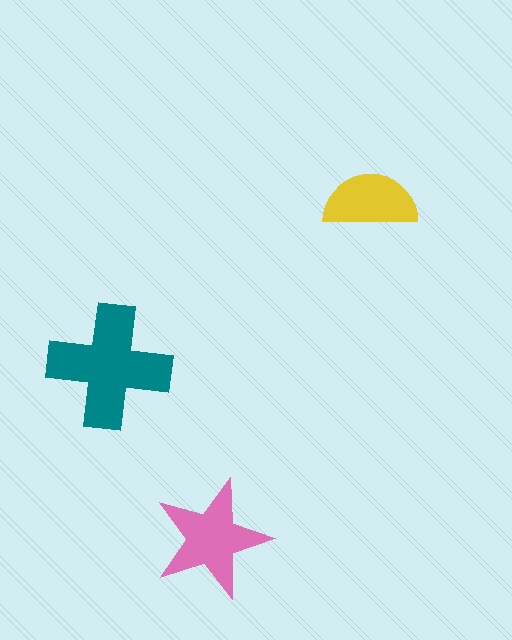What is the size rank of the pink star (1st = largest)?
2nd.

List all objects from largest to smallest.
The teal cross, the pink star, the yellow semicircle.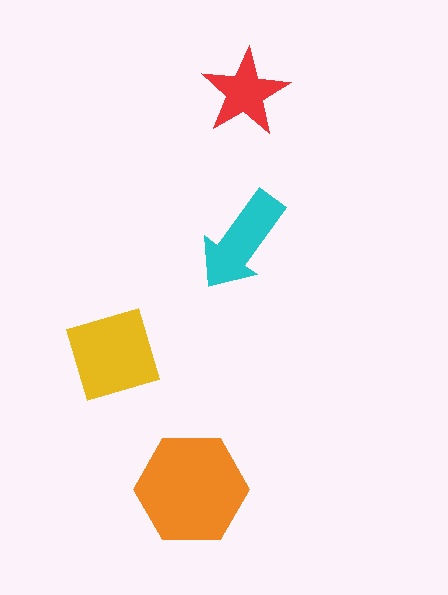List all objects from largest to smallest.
The orange hexagon, the yellow diamond, the cyan arrow, the red star.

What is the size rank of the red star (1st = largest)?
4th.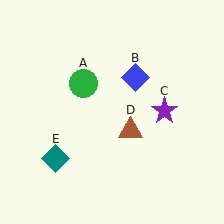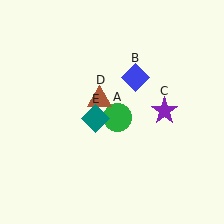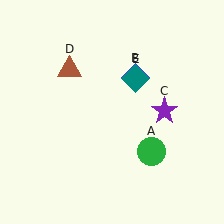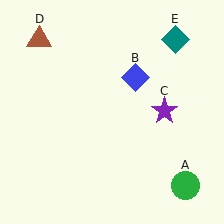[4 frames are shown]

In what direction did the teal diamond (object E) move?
The teal diamond (object E) moved up and to the right.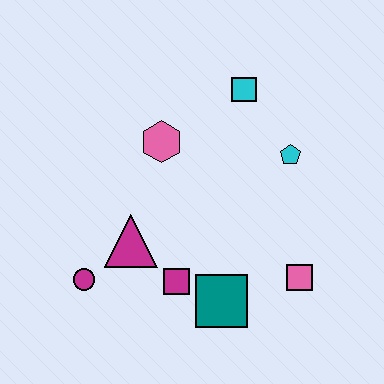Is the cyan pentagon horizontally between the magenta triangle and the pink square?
Yes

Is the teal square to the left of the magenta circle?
No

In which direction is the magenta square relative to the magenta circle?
The magenta square is to the right of the magenta circle.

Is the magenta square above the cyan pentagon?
No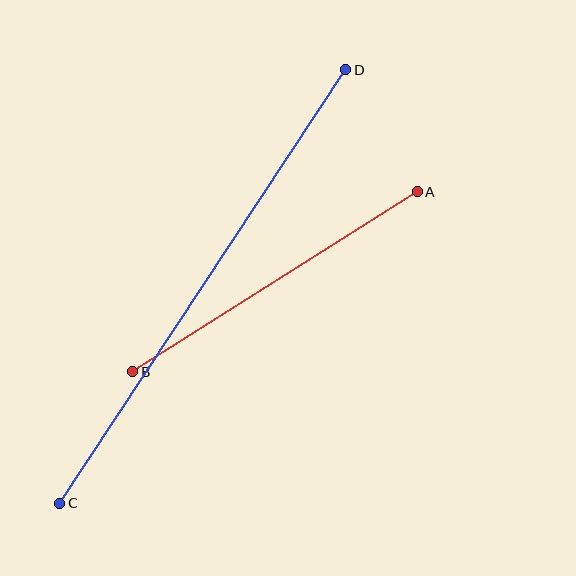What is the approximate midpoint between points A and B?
The midpoint is at approximately (275, 282) pixels.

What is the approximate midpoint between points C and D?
The midpoint is at approximately (203, 287) pixels.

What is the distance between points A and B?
The distance is approximately 337 pixels.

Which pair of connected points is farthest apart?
Points C and D are farthest apart.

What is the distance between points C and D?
The distance is approximately 519 pixels.